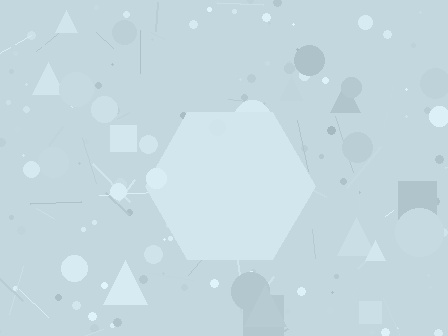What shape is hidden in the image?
A hexagon is hidden in the image.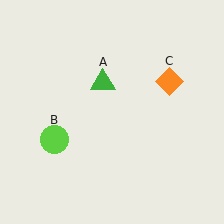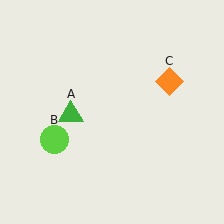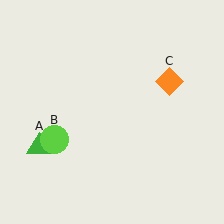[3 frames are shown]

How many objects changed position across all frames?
1 object changed position: green triangle (object A).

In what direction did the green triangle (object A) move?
The green triangle (object A) moved down and to the left.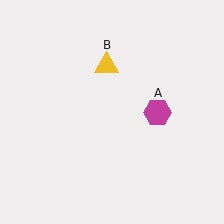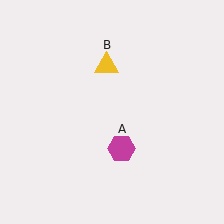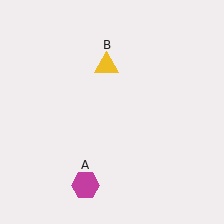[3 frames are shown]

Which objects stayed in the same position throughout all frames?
Yellow triangle (object B) remained stationary.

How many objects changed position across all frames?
1 object changed position: magenta hexagon (object A).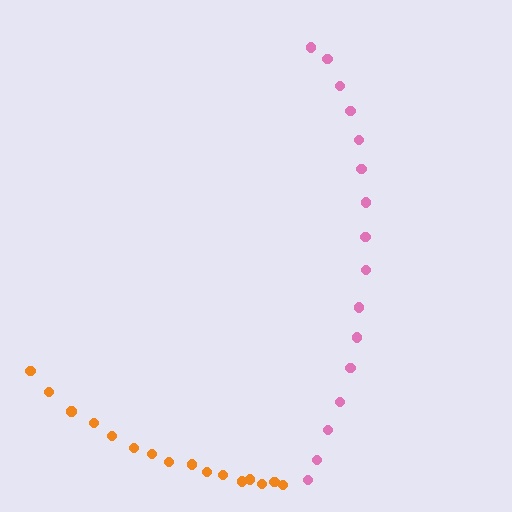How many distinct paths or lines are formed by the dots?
There are 2 distinct paths.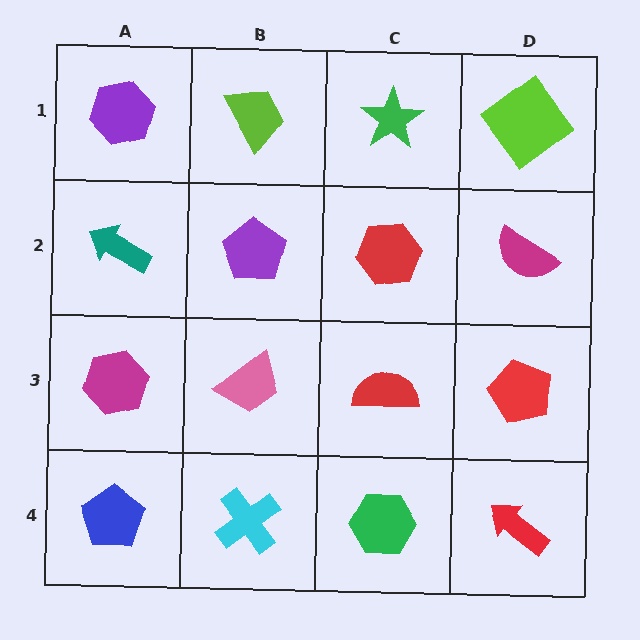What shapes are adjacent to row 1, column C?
A red hexagon (row 2, column C), a lime trapezoid (row 1, column B), a lime diamond (row 1, column D).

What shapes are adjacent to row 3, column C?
A red hexagon (row 2, column C), a green hexagon (row 4, column C), a pink trapezoid (row 3, column B), a red pentagon (row 3, column D).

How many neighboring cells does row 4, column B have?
3.